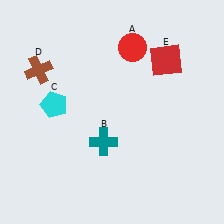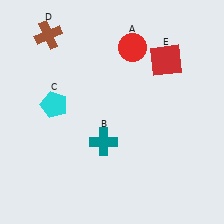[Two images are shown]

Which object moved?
The brown cross (D) moved up.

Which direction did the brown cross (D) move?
The brown cross (D) moved up.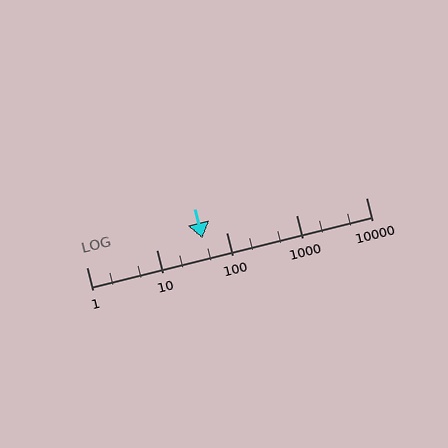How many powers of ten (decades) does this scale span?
The scale spans 4 decades, from 1 to 10000.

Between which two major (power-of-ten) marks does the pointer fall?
The pointer is between 10 and 100.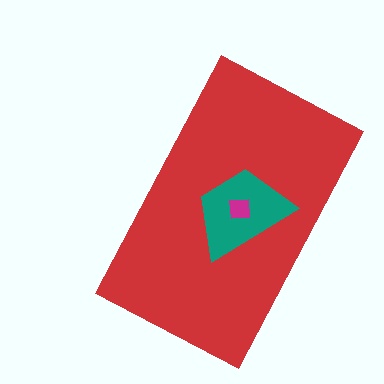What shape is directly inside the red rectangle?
The teal trapezoid.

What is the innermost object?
The magenta square.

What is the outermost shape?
The red rectangle.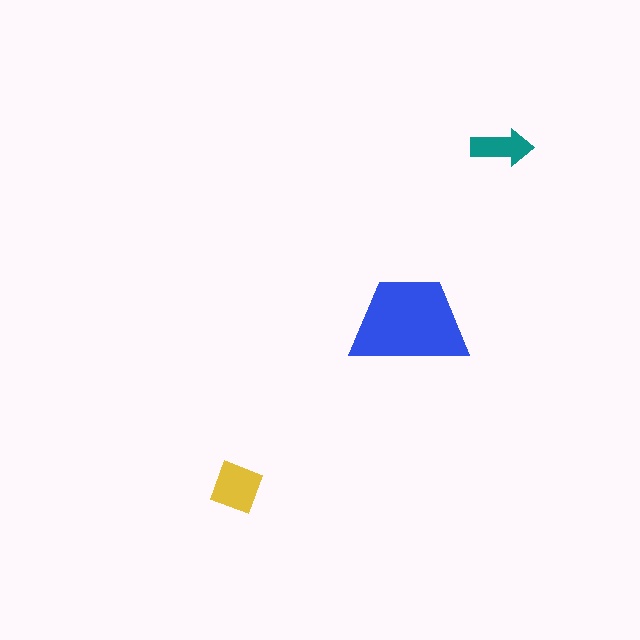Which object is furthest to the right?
The teal arrow is rightmost.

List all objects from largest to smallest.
The blue trapezoid, the yellow diamond, the teal arrow.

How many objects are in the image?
There are 3 objects in the image.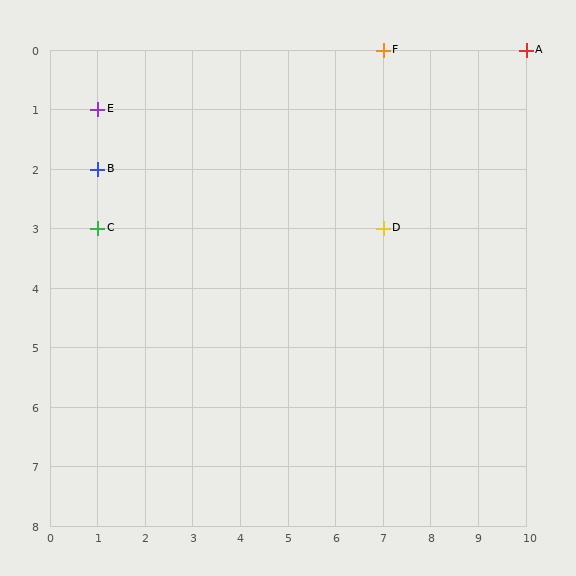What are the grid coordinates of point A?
Point A is at grid coordinates (10, 0).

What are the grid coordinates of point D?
Point D is at grid coordinates (7, 3).